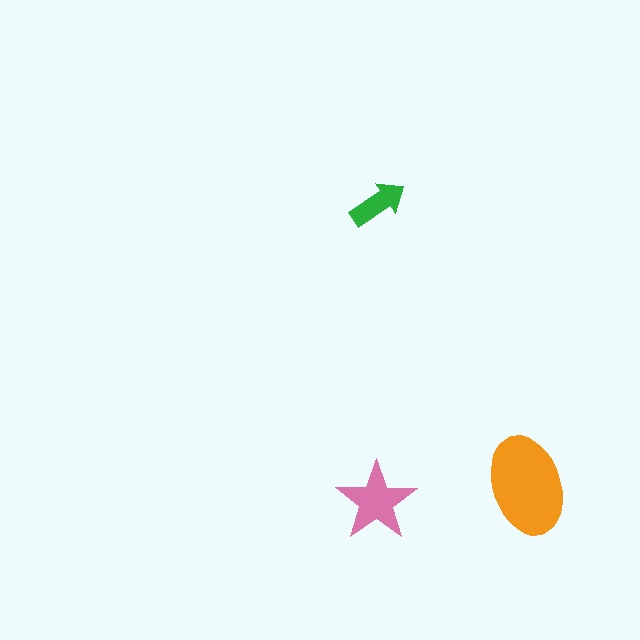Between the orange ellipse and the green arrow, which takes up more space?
The orange ellipse.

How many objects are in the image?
There are 3 objects in the image.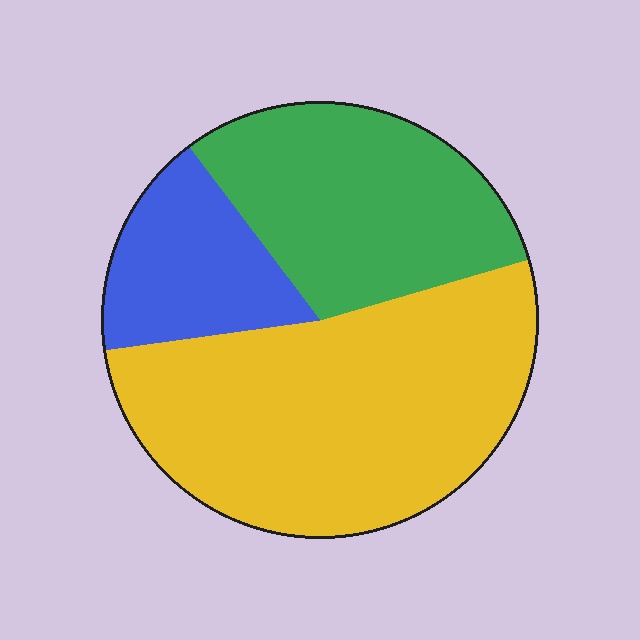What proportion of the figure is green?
Green takes up about one third (1/3) of the figure.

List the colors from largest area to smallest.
From largest to smallest: yellow, green, blue.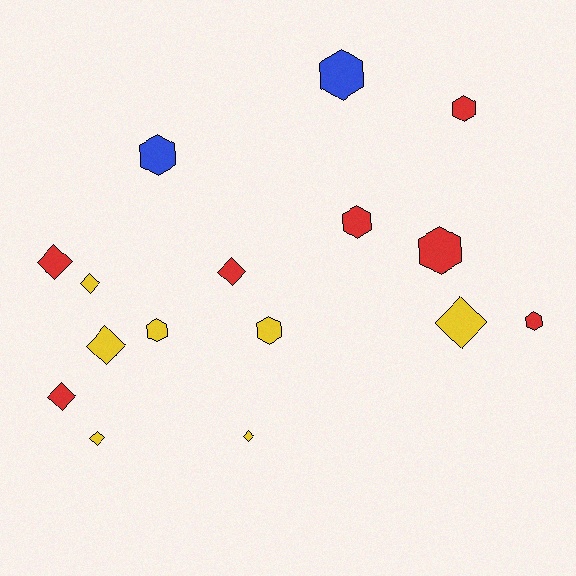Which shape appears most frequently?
Diamond, with 8 objects.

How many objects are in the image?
There are 16 objects.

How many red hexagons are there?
There are 4 red hexagons.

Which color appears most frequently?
Red, with 7 objects.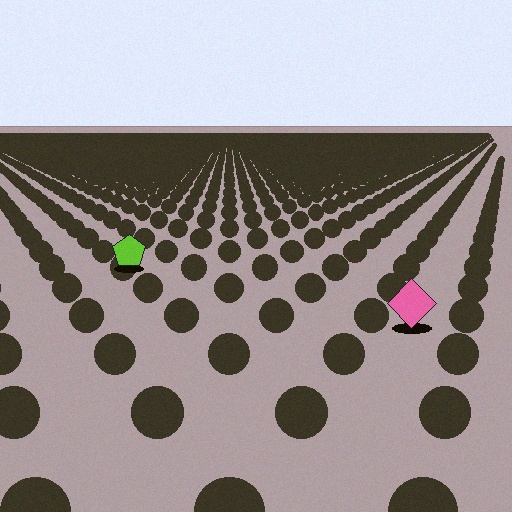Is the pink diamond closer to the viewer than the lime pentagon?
Yes. The pink diamond is closer — you can tell from the texture gradient: the ground texture is coarser near it.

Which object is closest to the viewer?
The pink diamond is closest. The texture marks near it are larger and more spread out.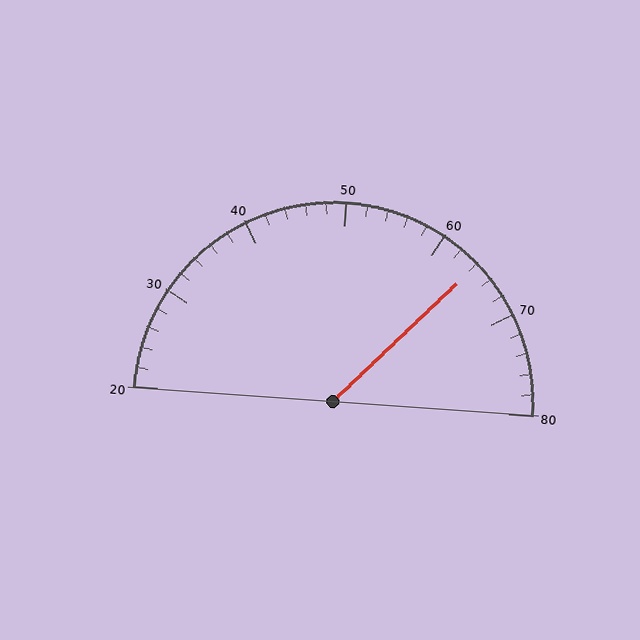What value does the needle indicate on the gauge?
The needle indicates approximately 64.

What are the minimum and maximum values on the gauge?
The gauge ranges from 20 to 80.